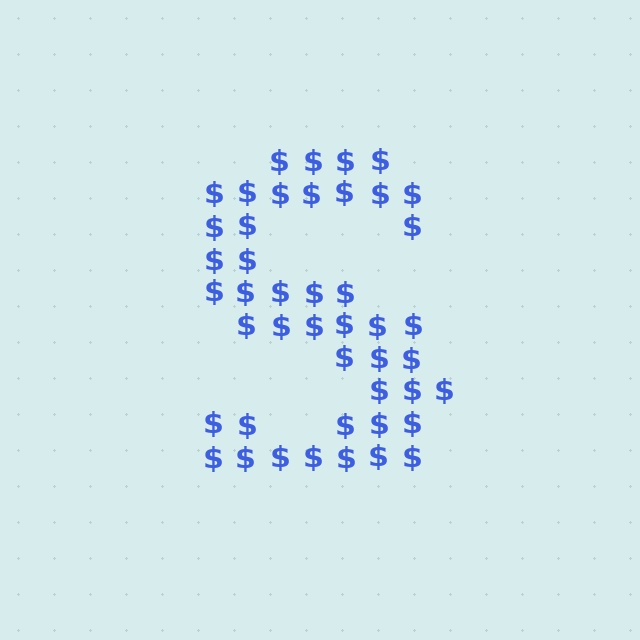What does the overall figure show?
The overall figure shows the letter S.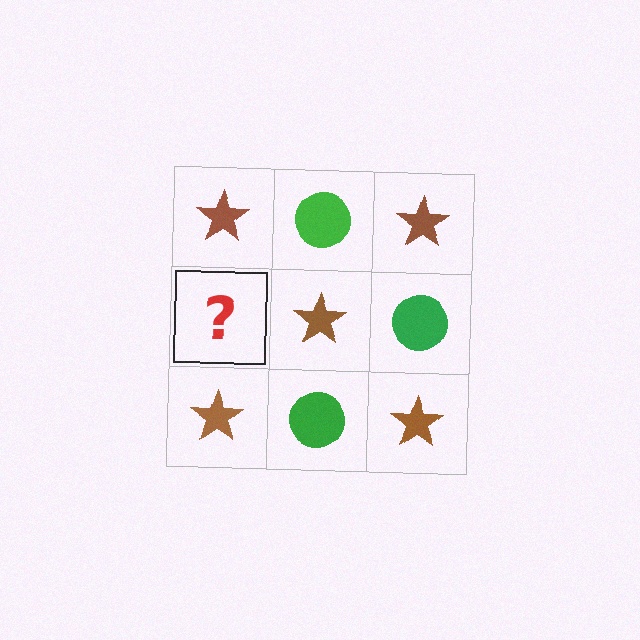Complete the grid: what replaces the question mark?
The question mark should be replaced with a green circle.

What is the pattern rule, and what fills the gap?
The rule is that it alternates brown star and green circle in a checkerboard pattern. The gap should be filled with a green circle.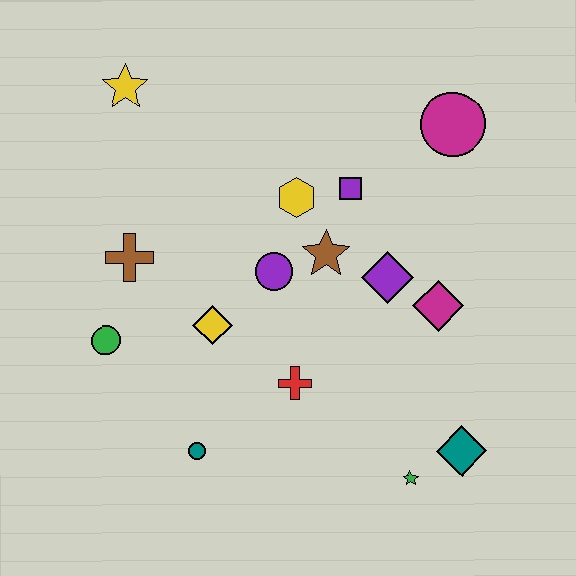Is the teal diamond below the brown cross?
Yes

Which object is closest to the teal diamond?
The green star is closest to the teal diamond.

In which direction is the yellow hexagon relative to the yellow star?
The yellow hexagon is to the right of the yellow star.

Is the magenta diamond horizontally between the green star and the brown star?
No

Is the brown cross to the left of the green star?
Yes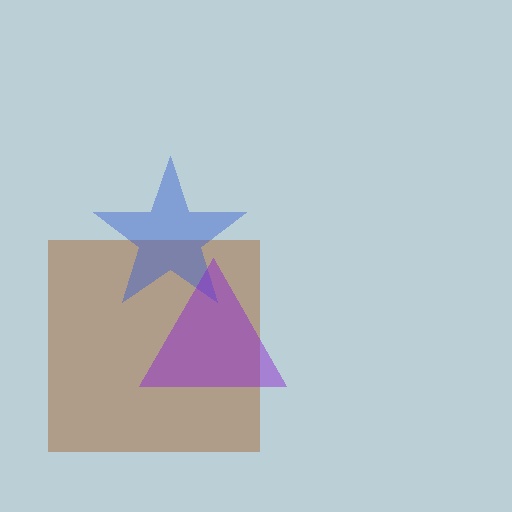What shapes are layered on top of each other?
The layered shapes are: a brown square, a blue star, a purple triangle.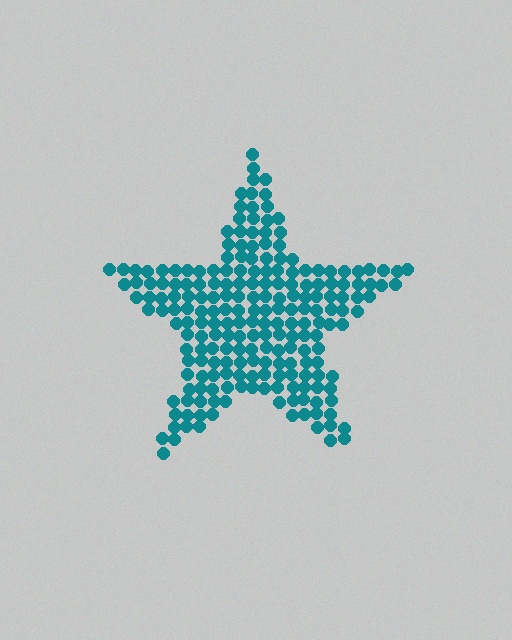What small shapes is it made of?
It is made of small circles.